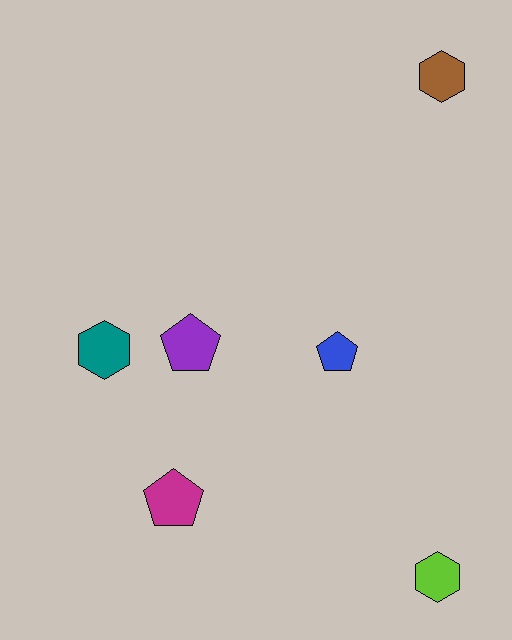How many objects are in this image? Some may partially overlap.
There are 6 objects.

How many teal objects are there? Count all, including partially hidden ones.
There is 1 teal object.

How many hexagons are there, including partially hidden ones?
There are 3 hexagons.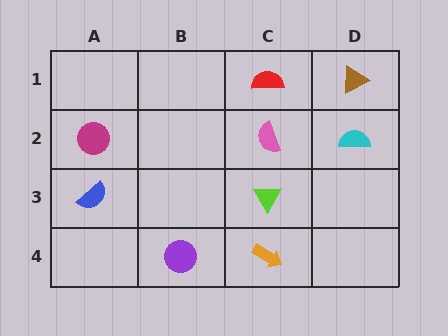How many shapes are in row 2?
3 shapes.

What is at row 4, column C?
An orange arrow.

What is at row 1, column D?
A brown triangle.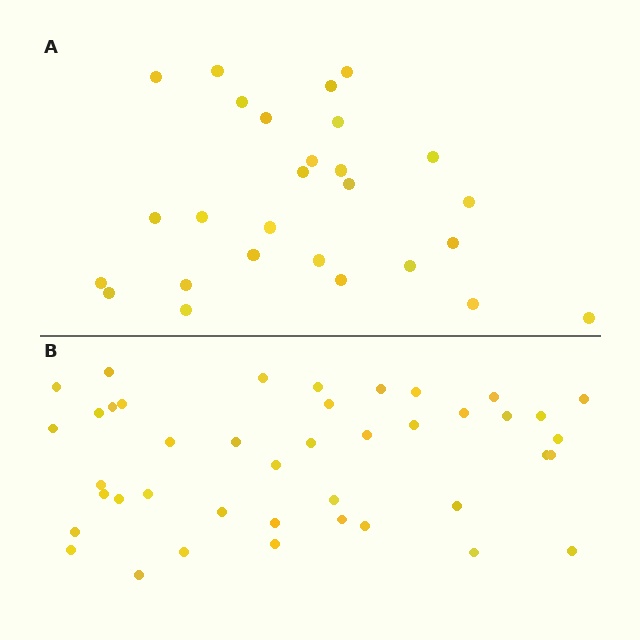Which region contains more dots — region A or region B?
Region B (the bottom region) has more dots.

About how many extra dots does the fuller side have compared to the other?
Region B has approximately 15 more dots than region A.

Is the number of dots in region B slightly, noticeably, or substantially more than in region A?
Region B has substantially more. The ratio is roughly 1.6 to 1.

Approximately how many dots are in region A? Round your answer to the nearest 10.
About 30 dots. (The exact count is 27, which rounds to 30.)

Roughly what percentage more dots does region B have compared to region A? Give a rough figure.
About 55% more.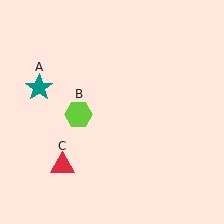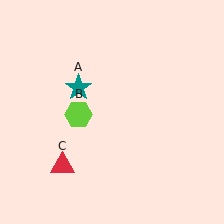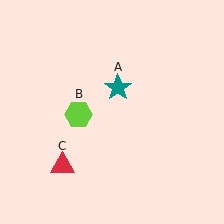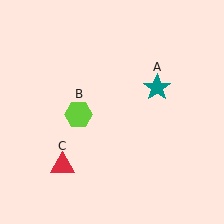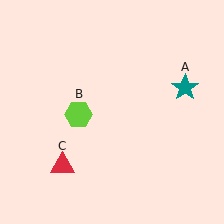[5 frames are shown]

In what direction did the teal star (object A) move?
The teal star (object A) moved right.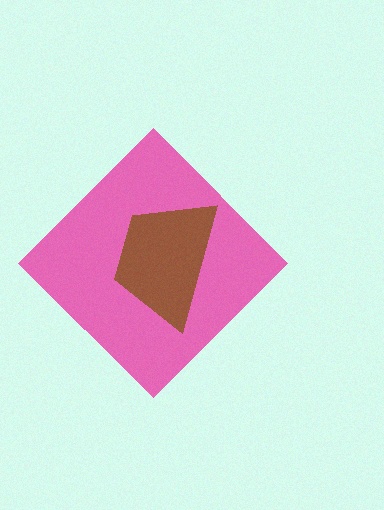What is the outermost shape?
The pink diamond.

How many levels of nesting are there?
2.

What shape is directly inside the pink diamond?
The brown trapezoid.